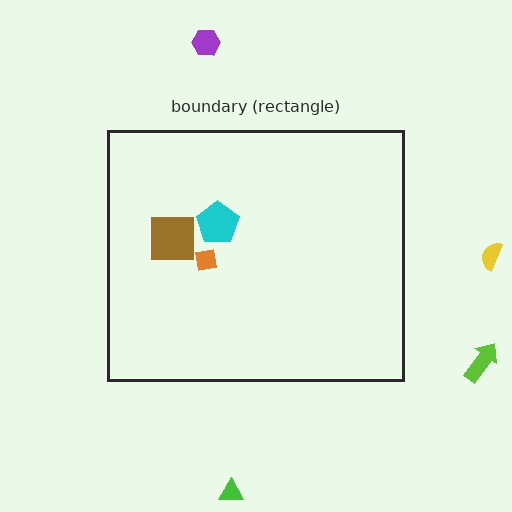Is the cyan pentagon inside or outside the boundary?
Inside.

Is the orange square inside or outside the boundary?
Inside.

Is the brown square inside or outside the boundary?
Inside.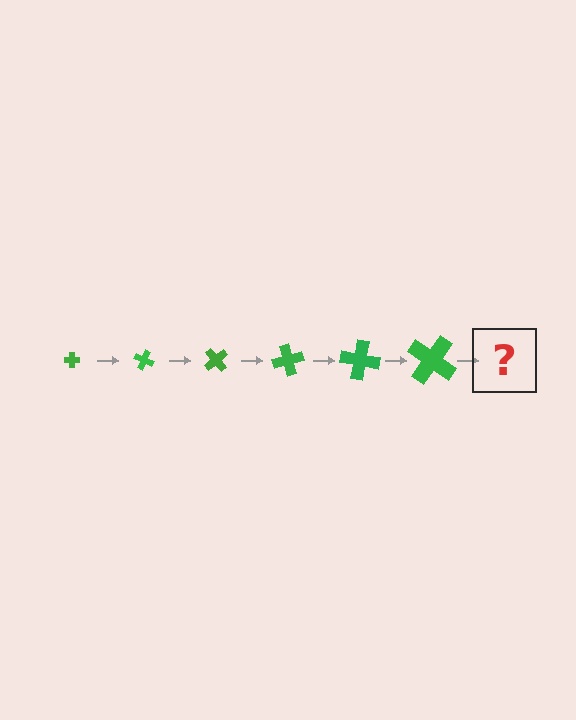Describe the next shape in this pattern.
It should be a cross, larger than the previous one and rotated 150 degrees from the start.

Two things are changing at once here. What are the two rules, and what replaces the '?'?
The two rules are that the cross grows larger each step and it rotates 25 degrees each step. The '?' should be a cross, larger than the previous one and rotated 150 degrees from the start.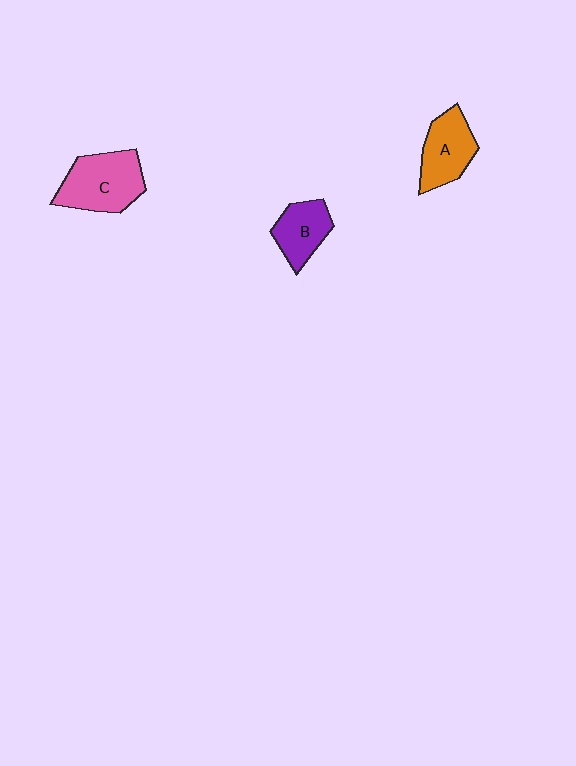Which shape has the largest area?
Shape C (pink).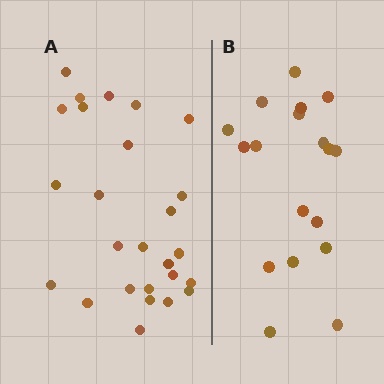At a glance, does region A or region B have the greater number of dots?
Region A (the left region) has more dots.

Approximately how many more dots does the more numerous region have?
Region A has roughly 8 or so more dots than region B.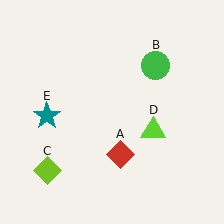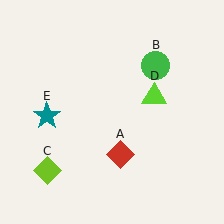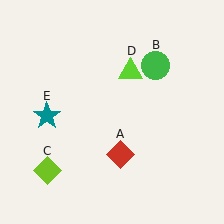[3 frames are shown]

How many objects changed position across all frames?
1 object changed position: lime triangle (object D).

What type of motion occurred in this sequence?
The lime triangle (object D) rotated counterclockwise around the center of the scene.